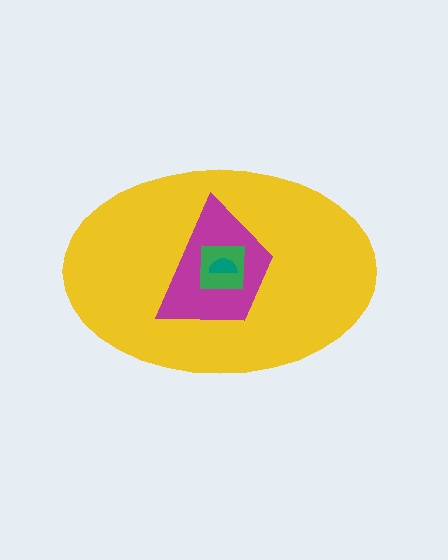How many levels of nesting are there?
4.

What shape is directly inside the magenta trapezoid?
The green square.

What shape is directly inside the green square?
The teal semicircle.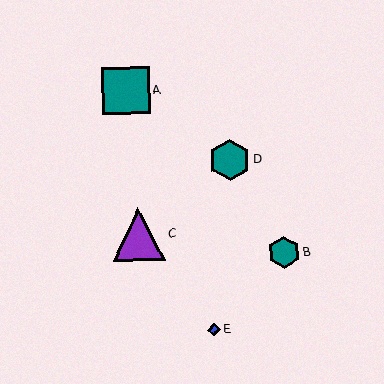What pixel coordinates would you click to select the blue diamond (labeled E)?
Click at (214, 330) to select the blue diamond E.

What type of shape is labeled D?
Shape D is a teal hexagon.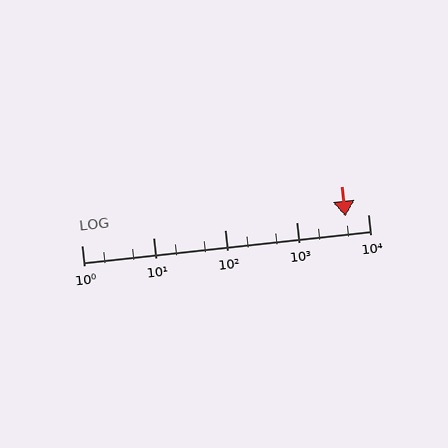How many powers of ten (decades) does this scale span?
The scale spans 4 decades, from 1 to 10000.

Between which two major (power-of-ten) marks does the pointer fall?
The pointer is between 1000 and 10000.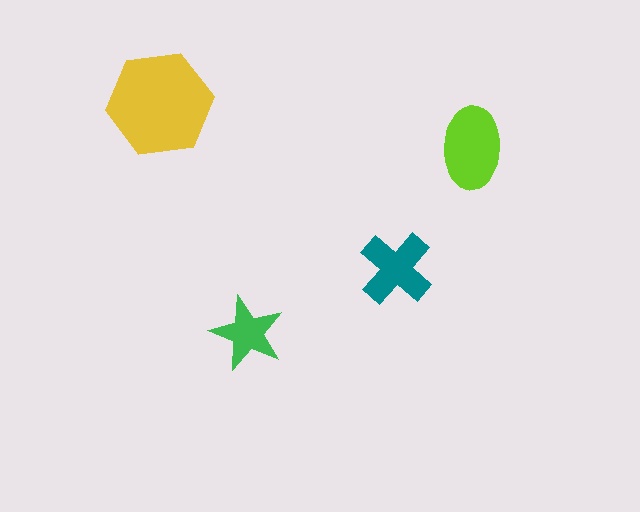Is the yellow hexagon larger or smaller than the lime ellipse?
Larger.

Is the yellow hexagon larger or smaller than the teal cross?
Larger.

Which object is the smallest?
The green star.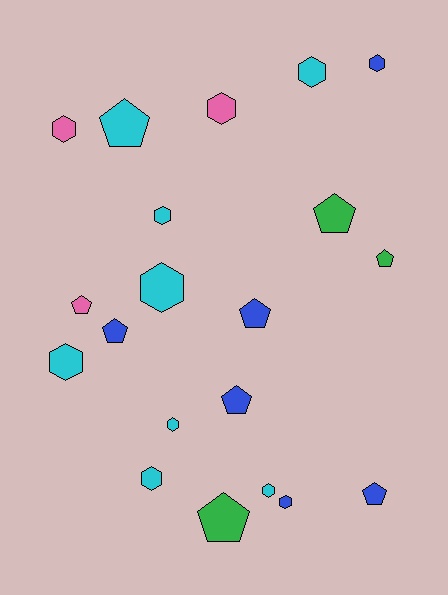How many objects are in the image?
There are 20 objects.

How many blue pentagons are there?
There are 4 blue pentagons.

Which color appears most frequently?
Cyan, with 8 objects.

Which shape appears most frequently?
Hexagon, with 11 objects.